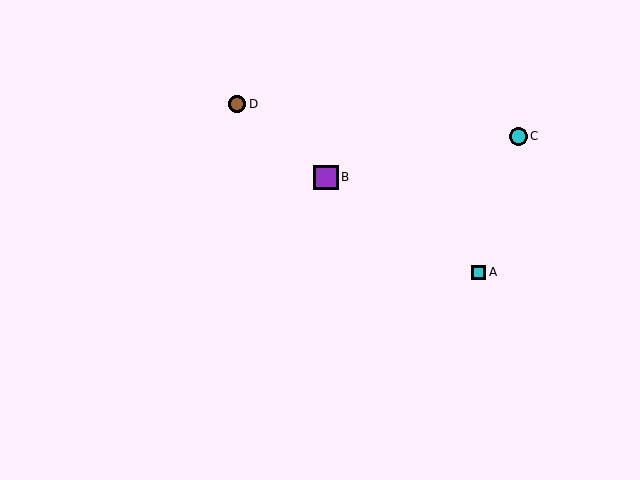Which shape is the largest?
The purple square (labeled B) is the largest.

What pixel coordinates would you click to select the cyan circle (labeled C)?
Click at (518, 136) to select the cyan circle C.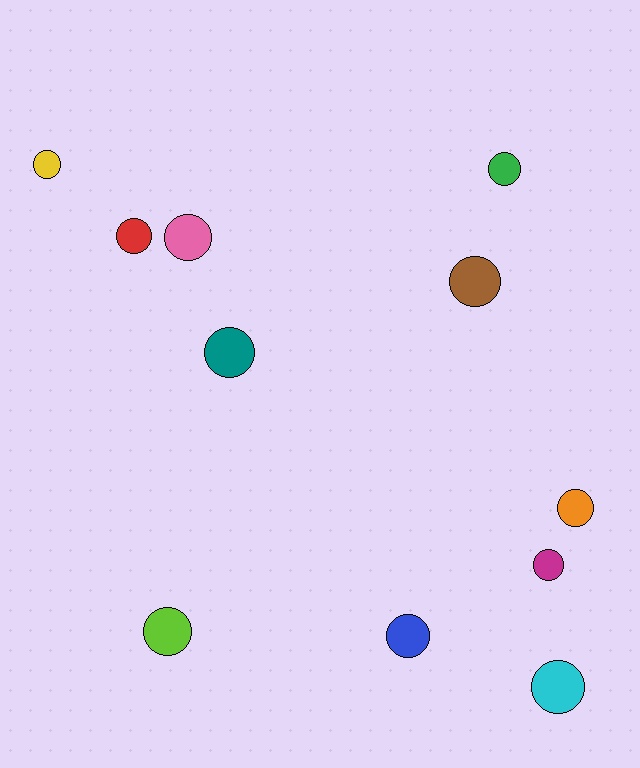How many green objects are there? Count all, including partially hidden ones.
There is 1 green object.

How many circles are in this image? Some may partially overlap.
There are 11 circles.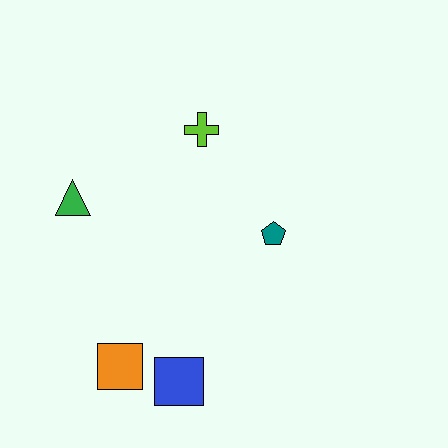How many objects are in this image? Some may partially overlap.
There are 5 objects.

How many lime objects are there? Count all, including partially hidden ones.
There is 1 lime object.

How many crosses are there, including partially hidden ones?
There is 1 cross.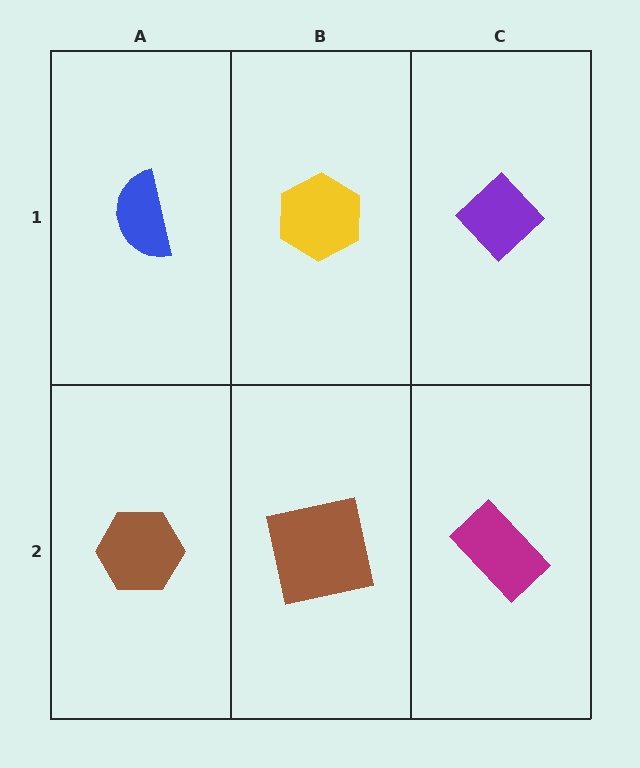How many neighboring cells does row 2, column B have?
3.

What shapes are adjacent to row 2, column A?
A blue semicircle (row 1, column A), a brown square (row 2, column B).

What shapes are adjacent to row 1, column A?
A brown hexagon (row 2, column A), a yellow hexagon (row 1, column B).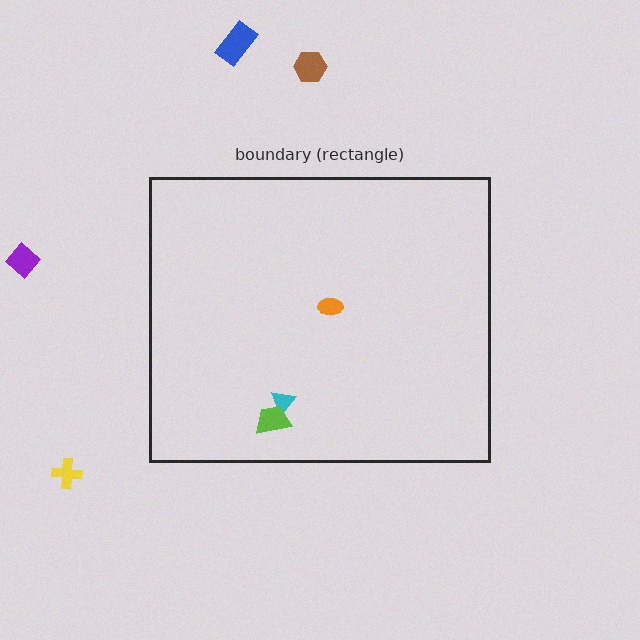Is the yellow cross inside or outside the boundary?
Outside.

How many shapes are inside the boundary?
3 inside, 4 outside.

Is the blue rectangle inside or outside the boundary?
Outside.